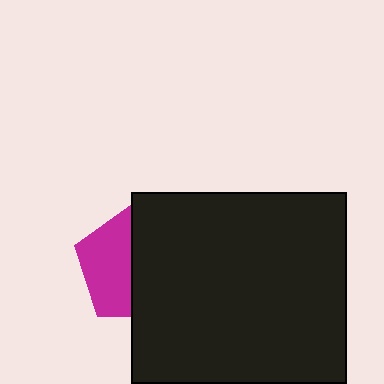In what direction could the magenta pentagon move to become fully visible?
The magenta pentagon could move left. That would shift it out from behind the black rectangle entirely.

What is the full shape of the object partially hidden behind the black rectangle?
The partially hidden object is a magenta pentagon.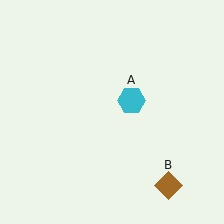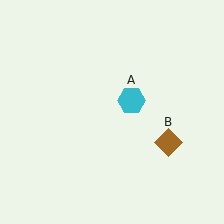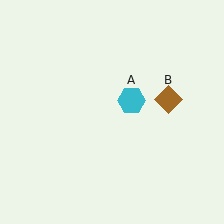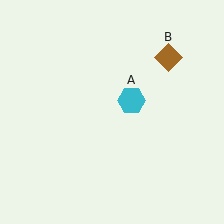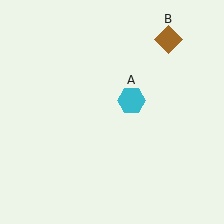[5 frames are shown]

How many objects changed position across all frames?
1 object changed position: brown diamond (object B).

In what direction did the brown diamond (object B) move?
The brown diamond (object B) moved up.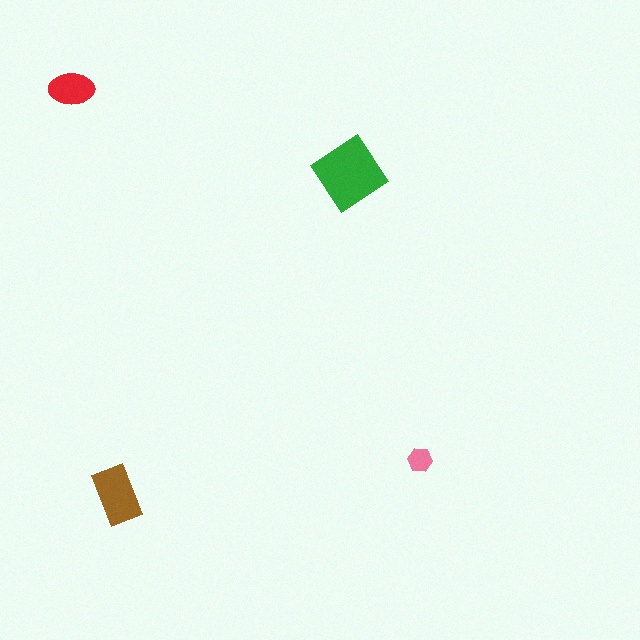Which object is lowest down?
The brown rectangle is bottommost.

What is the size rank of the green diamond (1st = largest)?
1st.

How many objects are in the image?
There are 4 objects in the image.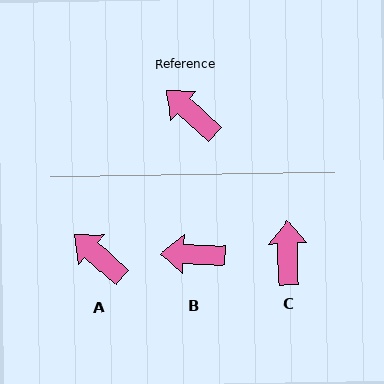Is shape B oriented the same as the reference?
No, it is off by about 40 degrees.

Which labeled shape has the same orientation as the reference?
A.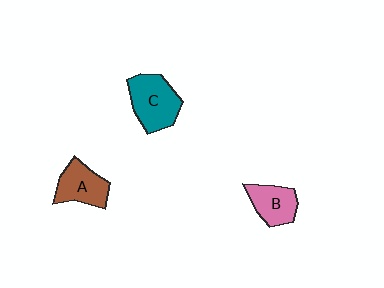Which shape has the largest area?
Shape C (teal).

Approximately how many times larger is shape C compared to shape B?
Approximately 1.4 times.